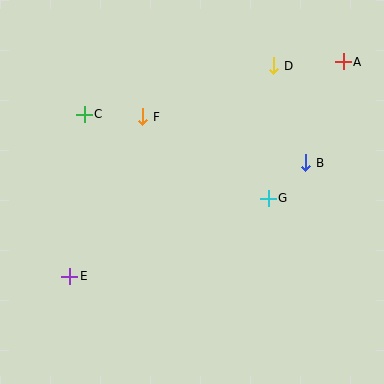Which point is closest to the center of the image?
Point G at (268, 198) is closest to the center.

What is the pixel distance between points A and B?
The distance between A and B is 108 pixels.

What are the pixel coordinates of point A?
Point A is at (343, 62).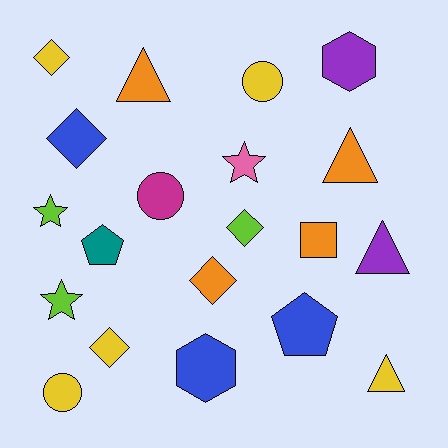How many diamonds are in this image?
There are 5 diamonds.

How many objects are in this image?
There are 20 objects.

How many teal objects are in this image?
There is 1 teal object.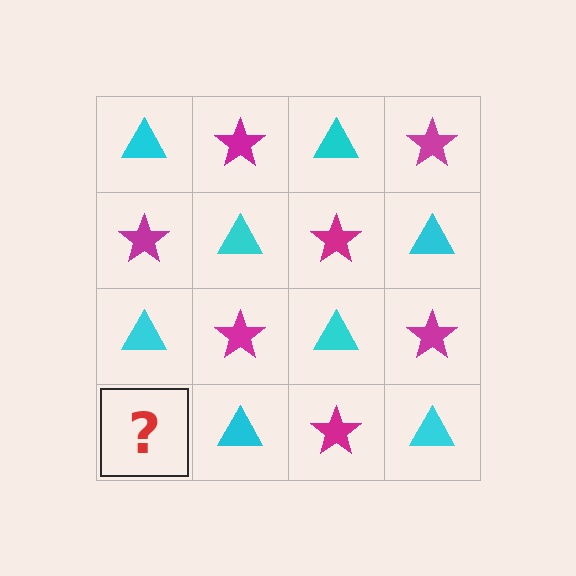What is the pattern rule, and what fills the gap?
The rule is that it alternates cyan triangle and magenta star in a checkerboard pattern. The gap should be filled with a magenta star.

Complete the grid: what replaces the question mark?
The question mark should be replaced with a magenta star.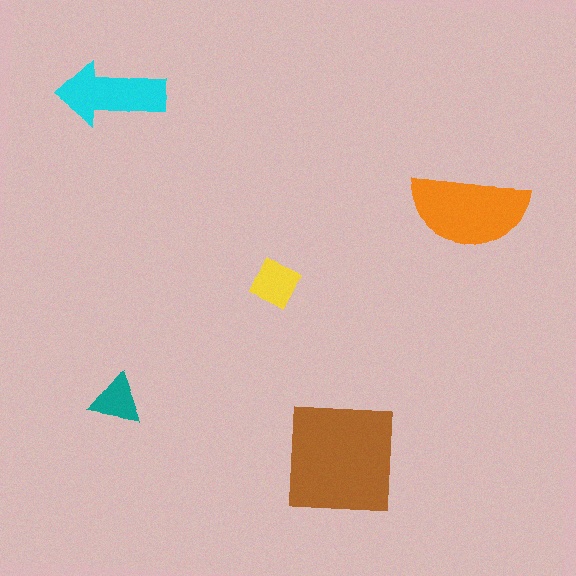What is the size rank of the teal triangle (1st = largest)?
5th.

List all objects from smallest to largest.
The teal triangle, the yellow diamond, the cyan arrow, the orange semicircle, the brown square.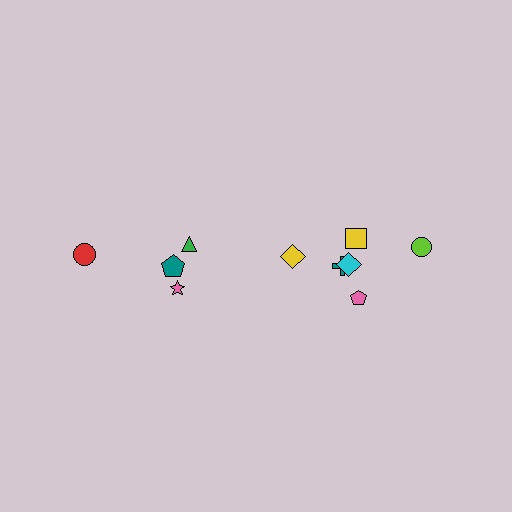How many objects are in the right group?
There are 6 objects.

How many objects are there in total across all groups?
There are 10 objects.